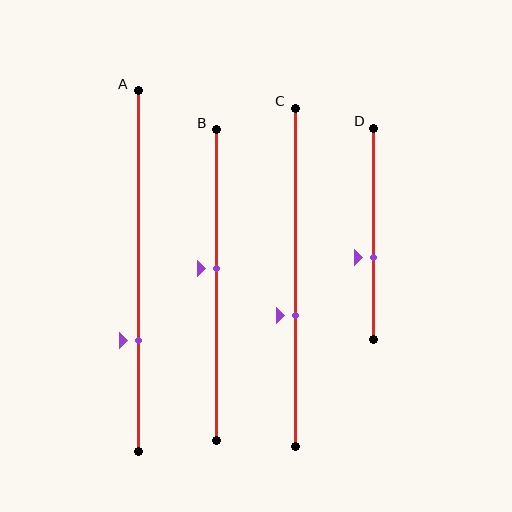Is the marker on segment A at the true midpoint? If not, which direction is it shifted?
No, the marker on segment A is shifted downward by about 19% of the segment length.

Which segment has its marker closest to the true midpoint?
Segment B has its marker closest to the true midpoint.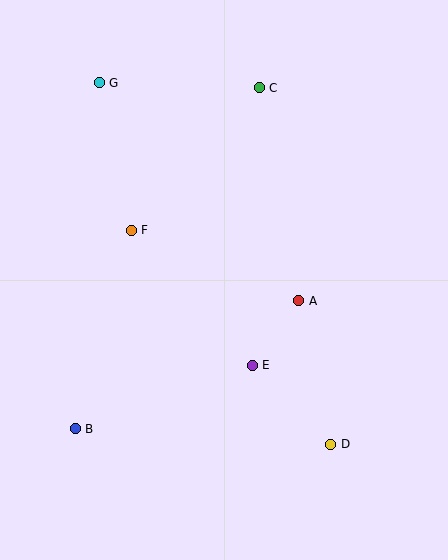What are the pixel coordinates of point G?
Point G is at (99, 83).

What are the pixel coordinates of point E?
Point E is at (252, 365).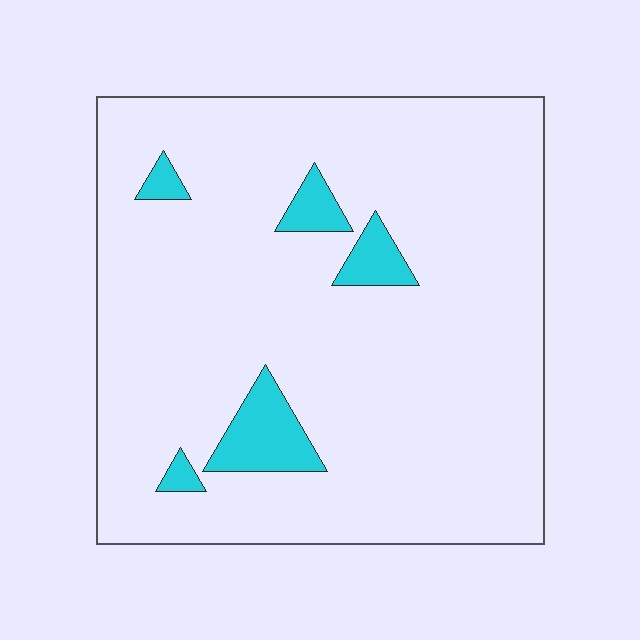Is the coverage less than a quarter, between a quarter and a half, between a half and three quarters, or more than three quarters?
Less than a quarter.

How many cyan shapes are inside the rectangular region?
5.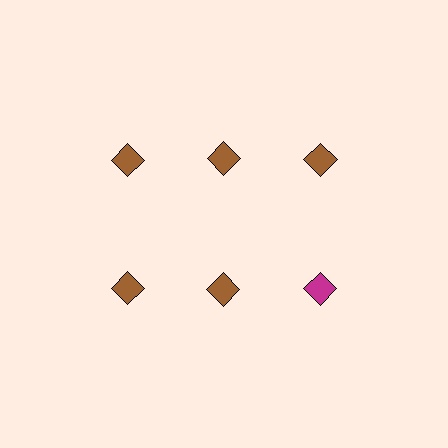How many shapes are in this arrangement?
There are 6 shapes arranged in a grid pattern.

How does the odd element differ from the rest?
It has a different color: magenta instead of brown.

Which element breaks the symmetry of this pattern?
The magenta diamond in the second row, center column breaks the symmetry. All other shapes are brown diamonds.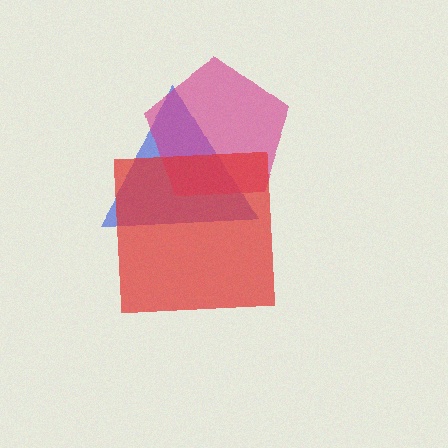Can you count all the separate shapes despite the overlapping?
Yes, there are 3 separate shapes.